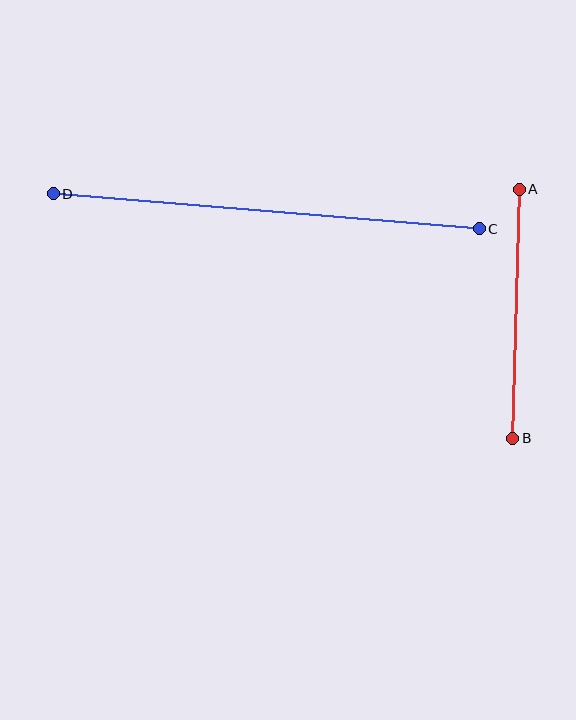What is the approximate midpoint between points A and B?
The midpoint is at approximately (516, 314) pixels.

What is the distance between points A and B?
The distance is approximately 249 pixels.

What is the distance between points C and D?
The distance is approximately 428 pixels.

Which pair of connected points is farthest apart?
Points C and D are farthest apart.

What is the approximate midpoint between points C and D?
The midpoint is at approximately (266, 211) pixels.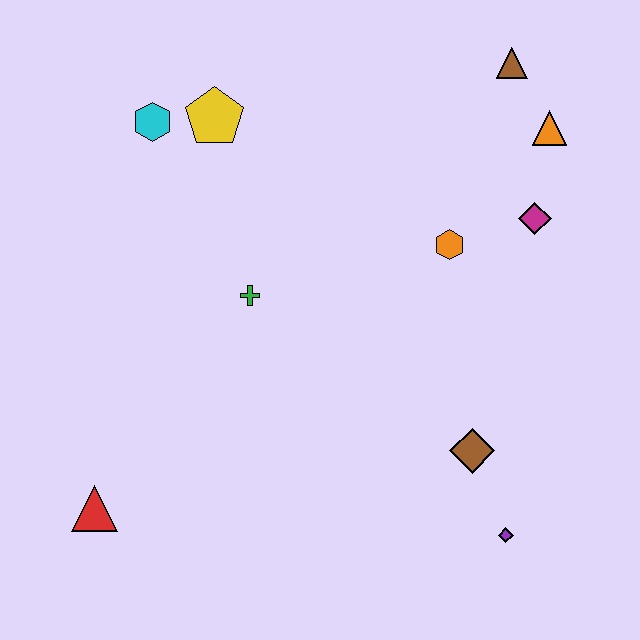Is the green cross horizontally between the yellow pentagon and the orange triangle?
Yes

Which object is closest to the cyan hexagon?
The yellow pentagon is closest to the cyan hexagon.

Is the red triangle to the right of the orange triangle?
No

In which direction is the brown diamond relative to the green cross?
The brown diamond is to the right of the green cross.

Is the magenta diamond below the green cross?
No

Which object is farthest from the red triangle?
The brown triangle is farthest from the red triangle.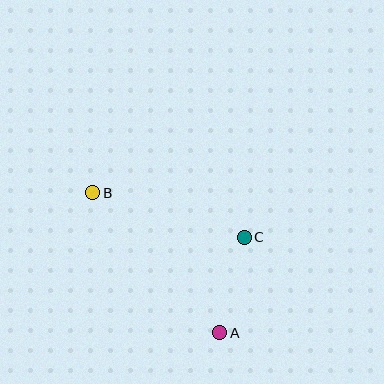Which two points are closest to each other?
Points A and C are closest to each other.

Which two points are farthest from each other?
Points A and B are farthest from each other.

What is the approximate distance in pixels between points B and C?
The distance between B and C is approximately 158 pixels.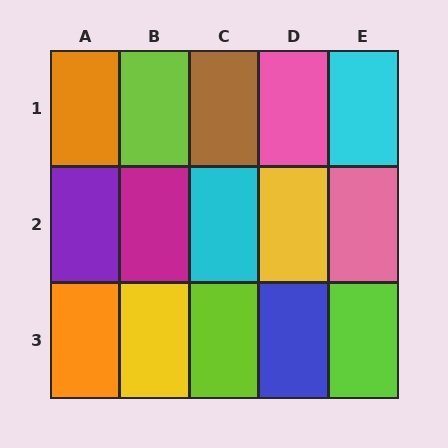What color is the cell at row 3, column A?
Orange.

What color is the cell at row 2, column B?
Magenta.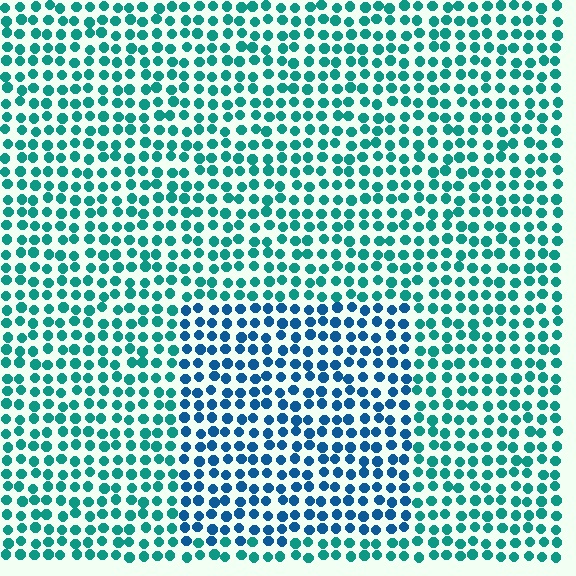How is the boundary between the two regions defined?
The boundary is defined purely by a slight shift in hue (about 36 degrees). Spacing, size, and orientation are identical on both sides.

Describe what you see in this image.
The image is filled with small teal elements in a uniform arrangement. A rectangle-shaped region is visible where the elements are tinted to a slightly different hue, forming a subtle color boundary.